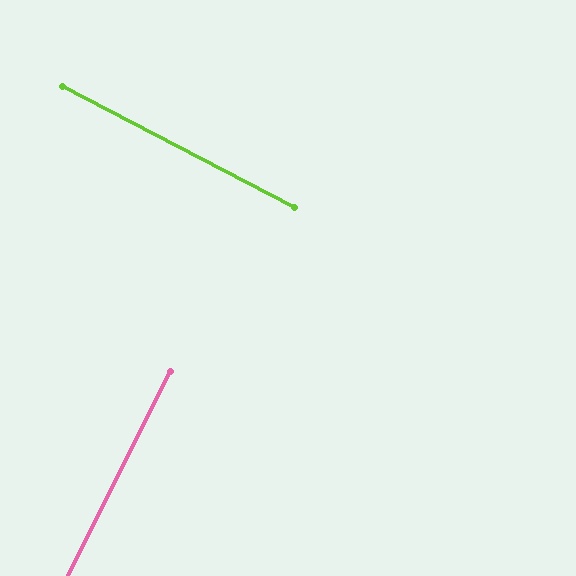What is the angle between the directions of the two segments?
Approximately 89 degrees.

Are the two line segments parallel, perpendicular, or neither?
Perpendicular — they meet at approximately 89°.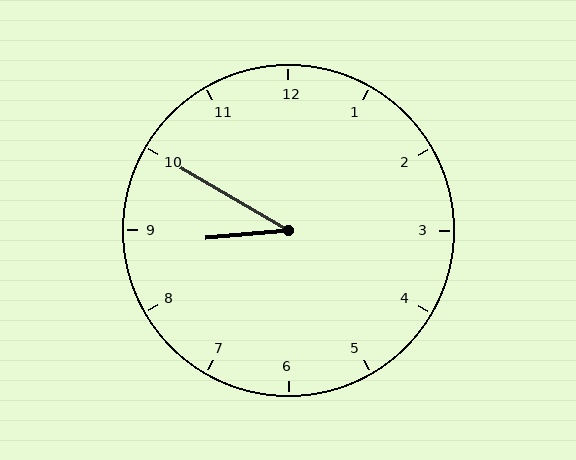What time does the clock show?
8:50.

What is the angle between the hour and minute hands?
Approximately 35 degrees.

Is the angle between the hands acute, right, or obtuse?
It is acute.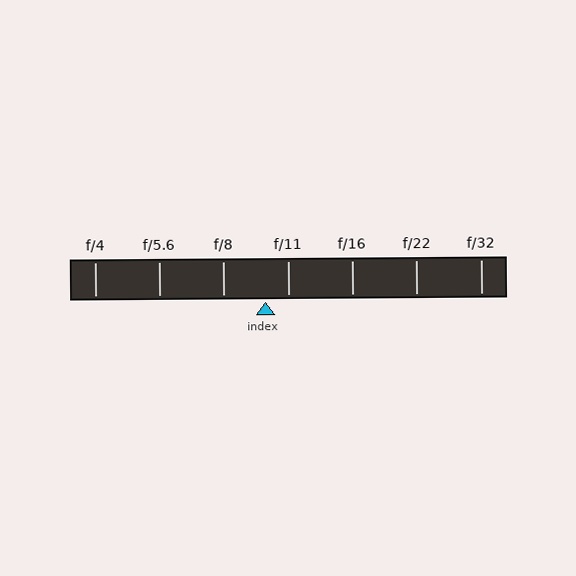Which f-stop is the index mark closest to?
The index mark is closest to f/11.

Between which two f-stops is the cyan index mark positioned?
The index mark is between f/8 and f/11.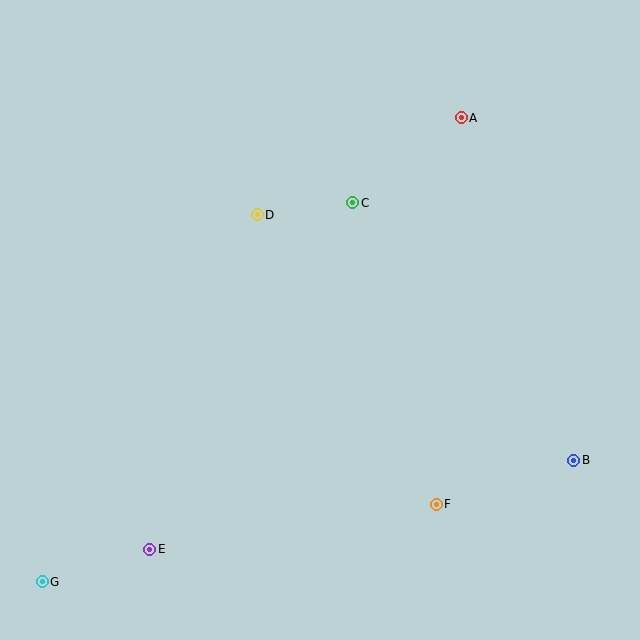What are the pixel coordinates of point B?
Point B is at (574, 460).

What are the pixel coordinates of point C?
Point C is at (353, 203).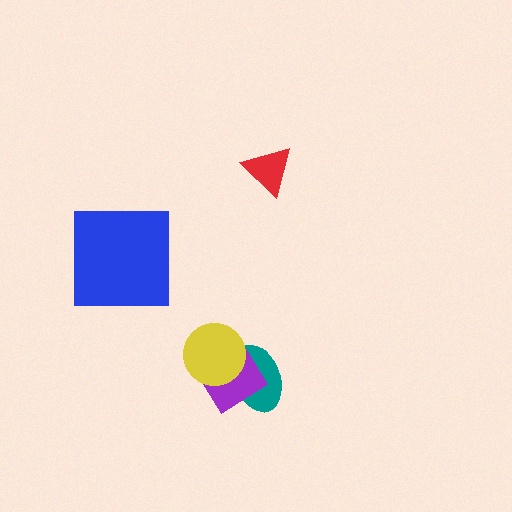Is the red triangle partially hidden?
No, no other shape covers it.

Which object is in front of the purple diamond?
The yellow circle is in front of the purple diamond.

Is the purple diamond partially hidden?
Yes, it is partially covered by another shape.